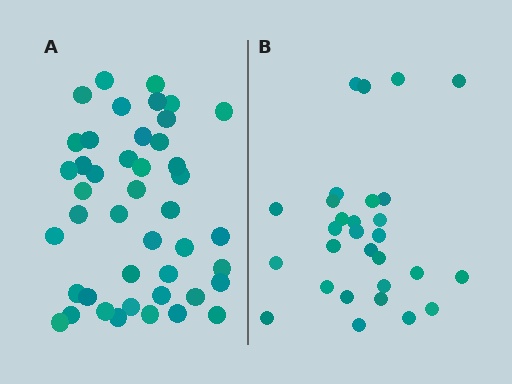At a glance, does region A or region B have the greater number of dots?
Region A (the left region) has more dots.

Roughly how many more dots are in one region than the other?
Region A has approximately 15 more dots than region B.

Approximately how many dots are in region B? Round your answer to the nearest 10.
About 30 dots. (The exact count is 29, which rounds to 30.)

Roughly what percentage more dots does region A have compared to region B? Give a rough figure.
About 50% more.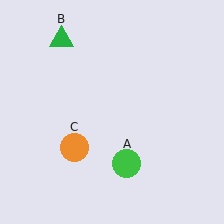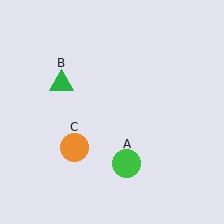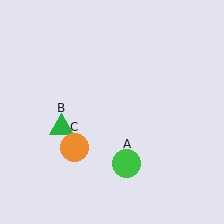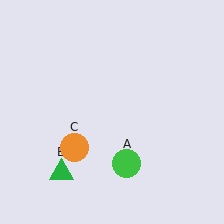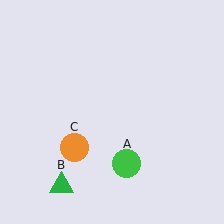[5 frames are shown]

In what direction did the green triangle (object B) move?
The green triangle (object B) moved down.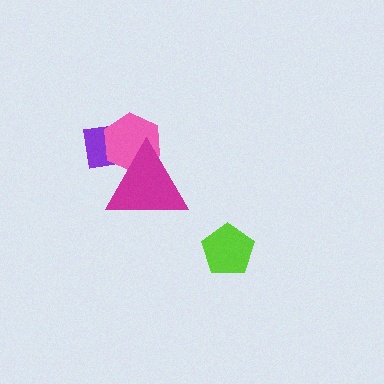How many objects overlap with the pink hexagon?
2 objects overlap with the pink hexagon.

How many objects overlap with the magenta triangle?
2 objects overlap with the magenta triangle.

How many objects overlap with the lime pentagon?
0 objects overlap with the lime pentagon.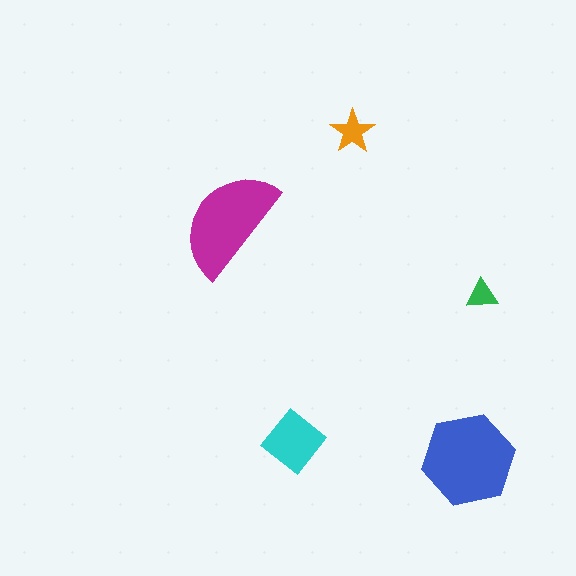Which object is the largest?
The blue hexagon.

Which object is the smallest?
The green triangle.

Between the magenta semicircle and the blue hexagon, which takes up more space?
The blue hexagon.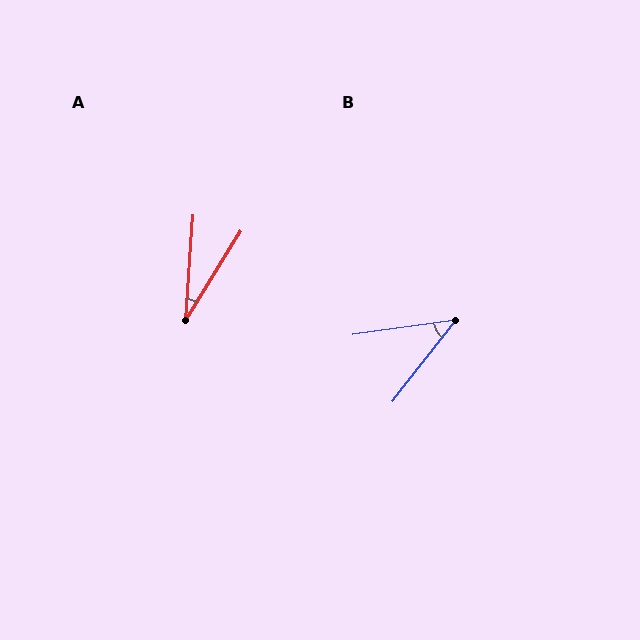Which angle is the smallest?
A, at approximately 28 degrees.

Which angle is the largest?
B, at approximately 43 degrees.